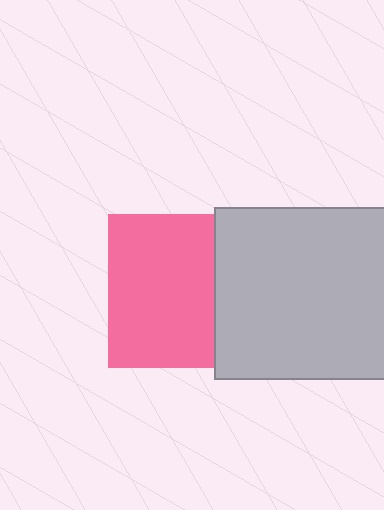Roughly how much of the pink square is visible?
Most of it is visible (roughly 69%).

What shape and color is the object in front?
The object in front is a light gray square.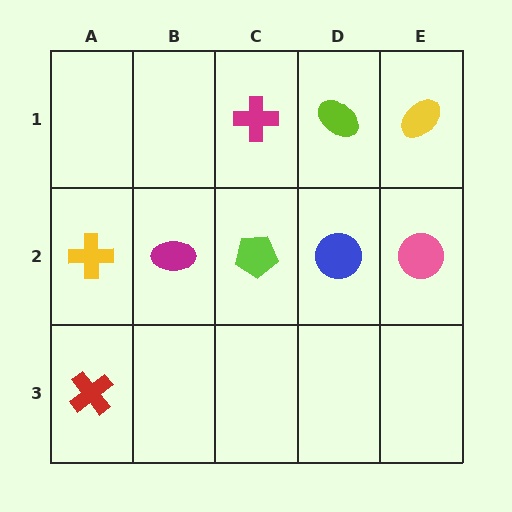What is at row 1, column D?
A lime ellipse.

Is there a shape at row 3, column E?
No, that cell is empty.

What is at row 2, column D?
A blue circle.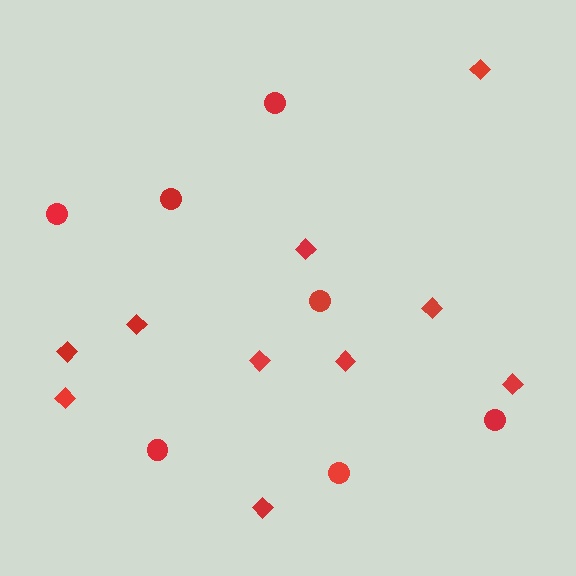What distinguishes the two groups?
There are 2 groups: one group of diamonds (10) and one group of circles (7).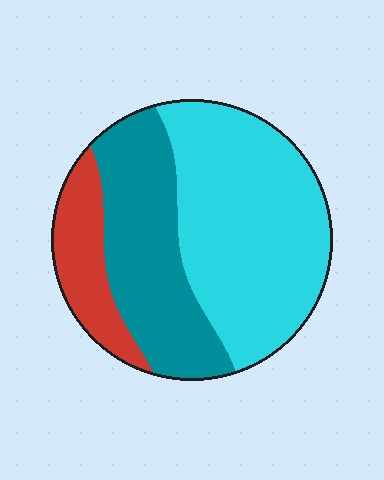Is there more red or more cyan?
Cyan.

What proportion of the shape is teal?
Teal takes up about one third (1/3) of the shape.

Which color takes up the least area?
Red, at roughly 15%.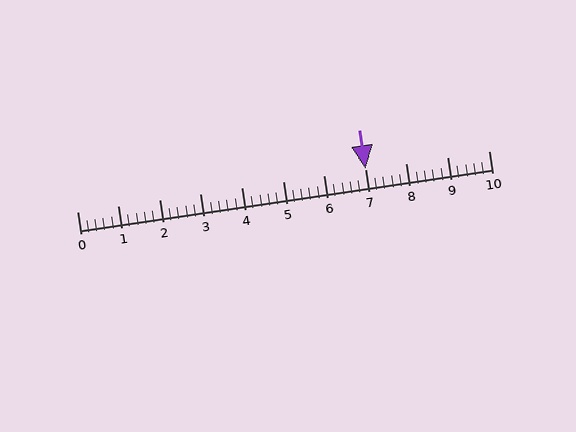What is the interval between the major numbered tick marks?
The major tick marks are spaced 1 units apart.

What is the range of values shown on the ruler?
The ruler shows values from 0 to 10.